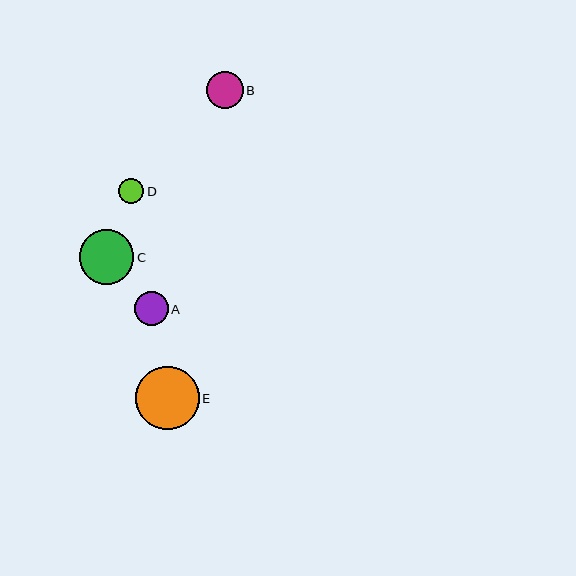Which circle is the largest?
Circle E is the largest with a size of approximately 64 pixels.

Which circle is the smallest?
Circle D is the smallest with a size of approximately 25 pixels.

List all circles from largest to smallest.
From largest to smallest: E, C, B, A, D.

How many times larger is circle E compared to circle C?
Circle E is approximately 1.2 times the size of circle C.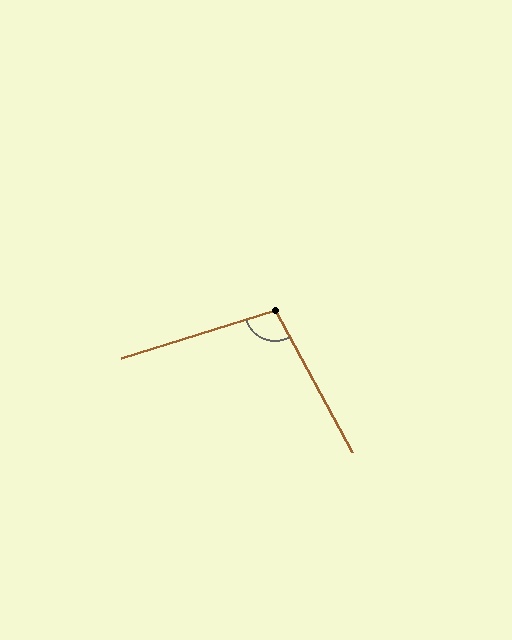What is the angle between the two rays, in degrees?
Approximately 102 degrees.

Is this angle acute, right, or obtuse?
It is obtuse.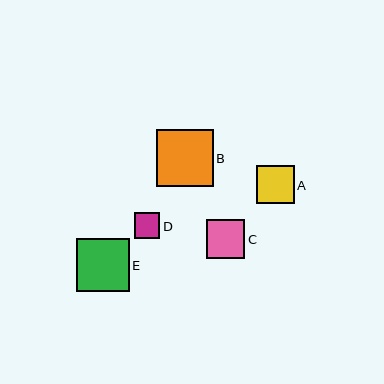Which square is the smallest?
Square D is the smallest with a size of approximately 25 pixels.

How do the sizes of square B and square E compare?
Square B and square E are approximately the same size.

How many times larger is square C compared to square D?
Square C is approximately 1.5 times the size of square D.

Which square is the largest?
Square B is the largest with a size of approximately 57 pixels.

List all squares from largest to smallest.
From largest to smallest: B, E, C, A, D.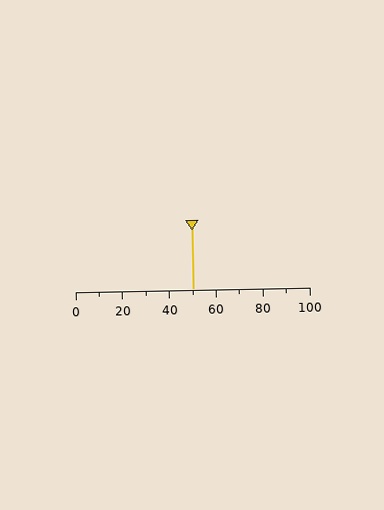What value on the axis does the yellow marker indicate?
The marker indicates approximately 50.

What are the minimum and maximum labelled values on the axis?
The axis runs from 0 to 100.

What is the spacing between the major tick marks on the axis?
The major ticks are spaced 20 apart.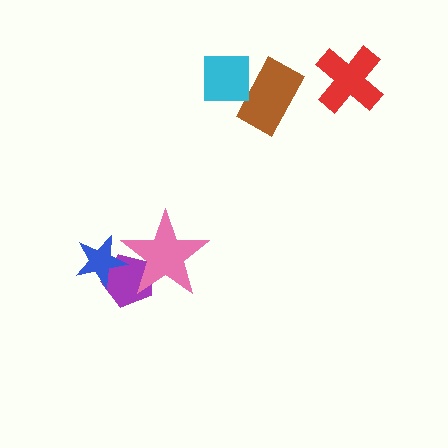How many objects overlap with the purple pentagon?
2 objects overlap with the purple pentagon.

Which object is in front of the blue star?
The pink star is in front of the blue star.